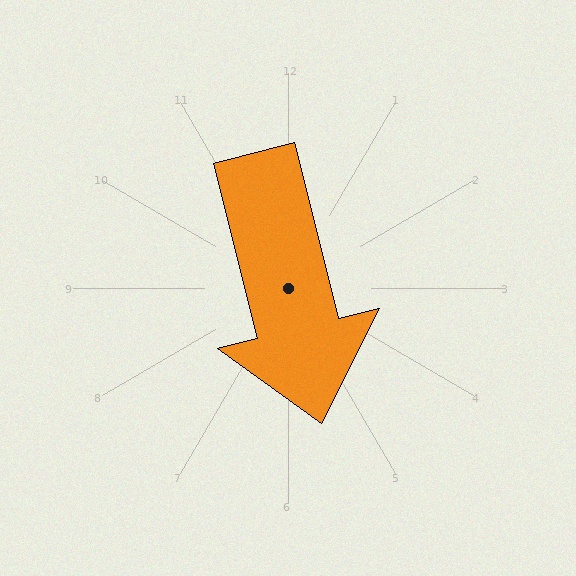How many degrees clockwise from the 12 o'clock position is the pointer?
Approximately 166 degrees.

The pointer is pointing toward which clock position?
Roughly 6 o'clock.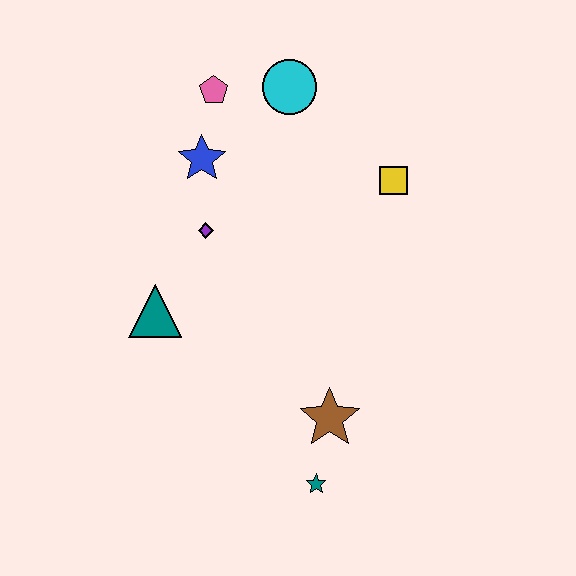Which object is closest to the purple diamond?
The blue star is closest to the purple diamond.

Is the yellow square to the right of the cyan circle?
Yes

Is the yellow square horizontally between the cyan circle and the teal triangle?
No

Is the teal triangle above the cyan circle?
No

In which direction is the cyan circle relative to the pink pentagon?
The cyan circle is to the right of the pink pentagon.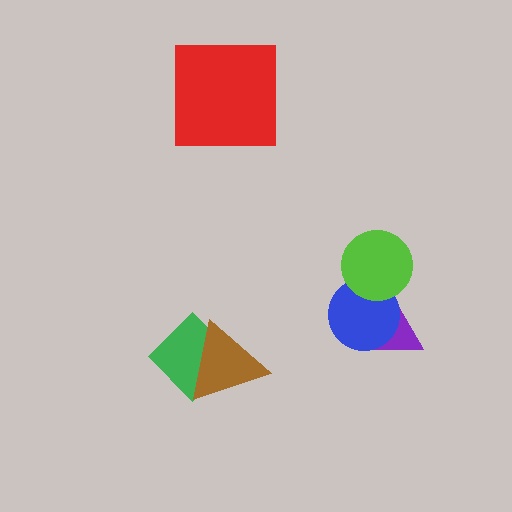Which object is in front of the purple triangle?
The blue circle is in front of the purple triangle.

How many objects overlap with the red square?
0 objects overlap with the red square.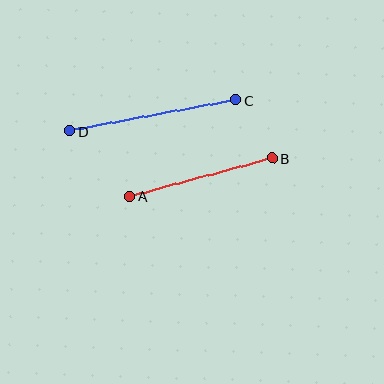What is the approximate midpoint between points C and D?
The midpoint is at approximately (152, 115) pixels.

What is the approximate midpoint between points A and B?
The midpoint is at approximately (201, 177) pixels.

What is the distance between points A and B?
The distance is approximately 148 pixels.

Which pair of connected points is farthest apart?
Points C and D are farthest apart.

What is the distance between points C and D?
The distance is approximately 169 pixels.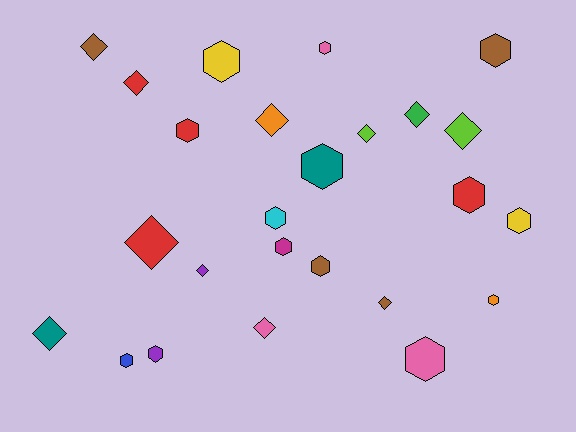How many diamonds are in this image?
There are 11 diamonds.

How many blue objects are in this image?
There is 1 blue object.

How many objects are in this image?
There are 25 objects.